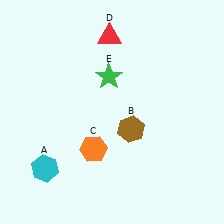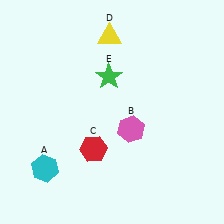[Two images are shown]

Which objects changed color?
B changed from brown to pink. C changed from orange to red. D changed from red to yellow.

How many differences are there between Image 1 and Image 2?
There are 3 differences between the two images.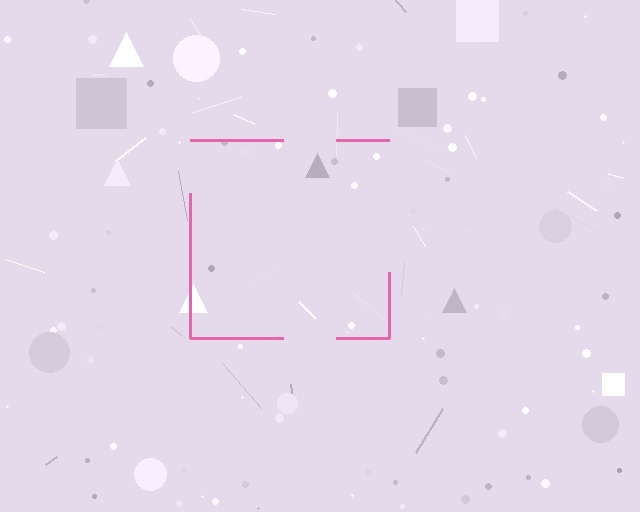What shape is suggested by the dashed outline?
The dashed outline suggests a square.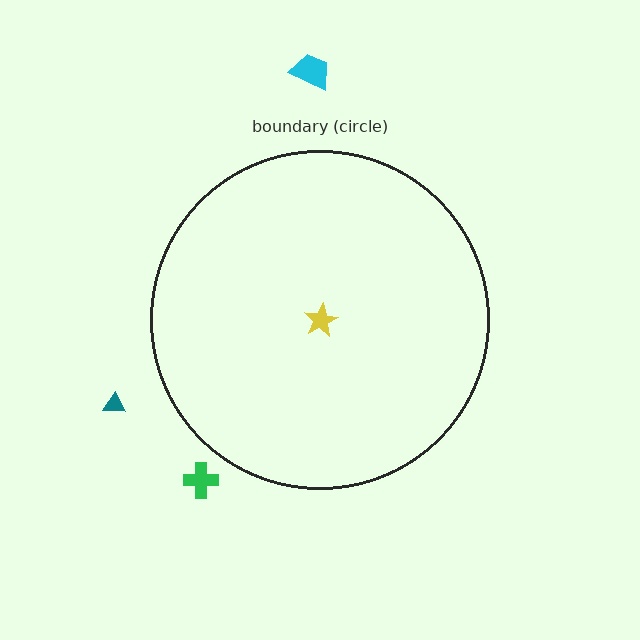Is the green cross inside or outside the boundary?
Outside.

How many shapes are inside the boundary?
1 inside, 3 outside.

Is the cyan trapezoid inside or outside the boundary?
Outside.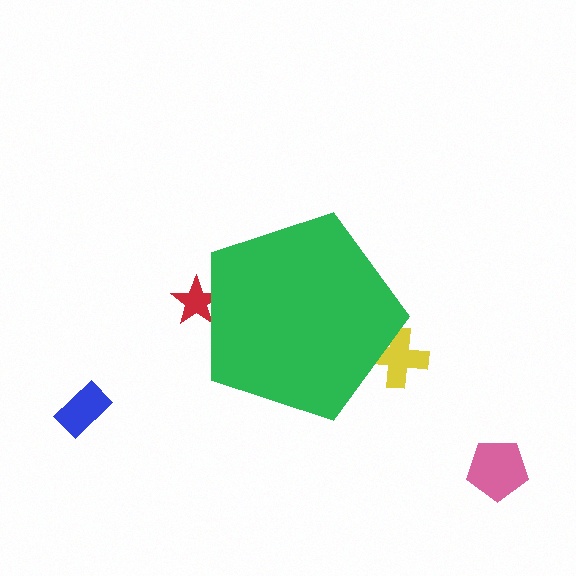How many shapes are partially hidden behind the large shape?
2 shapes are partially hidden.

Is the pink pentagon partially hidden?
No, the pink pentagon is fully visible.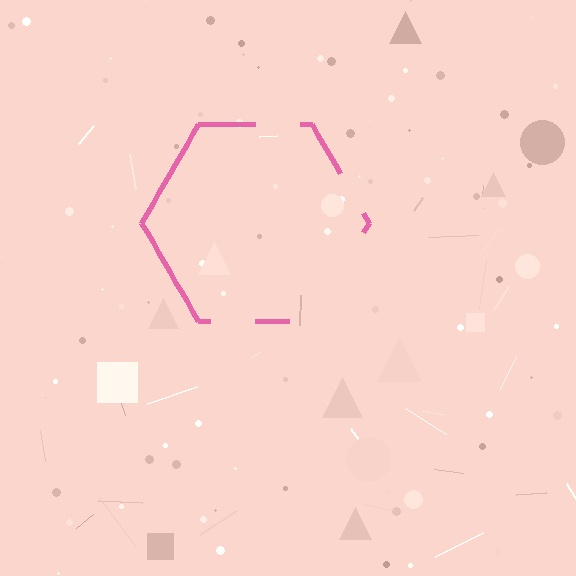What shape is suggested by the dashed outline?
The dashed outline suggests a hexagon.